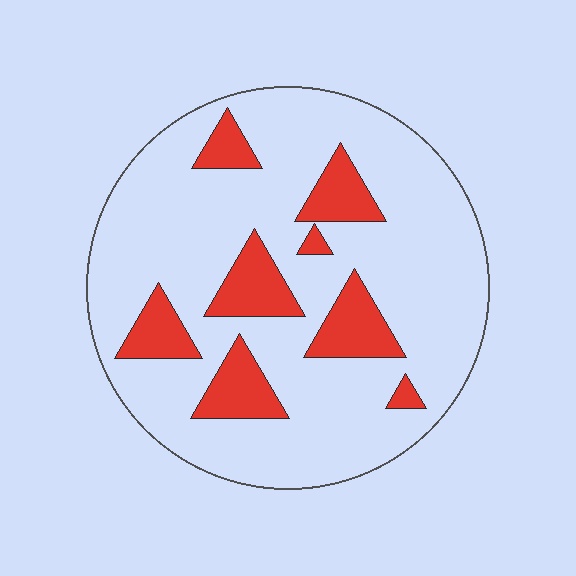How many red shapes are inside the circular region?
8.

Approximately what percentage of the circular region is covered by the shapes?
Approximately 20%.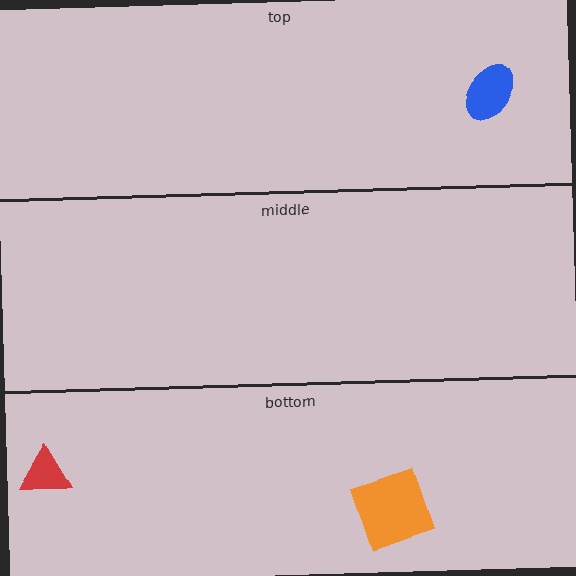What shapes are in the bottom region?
The red triangle, the orange square.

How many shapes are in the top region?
1.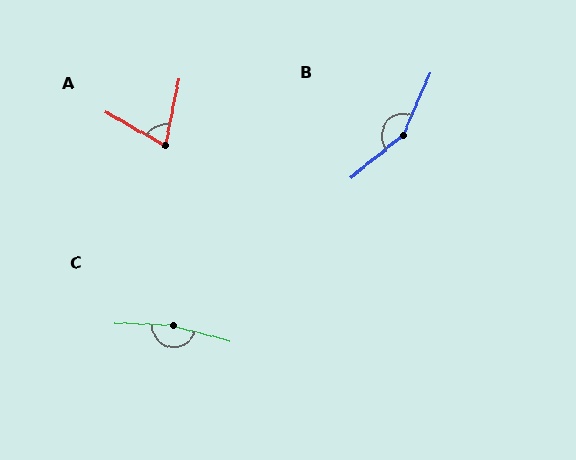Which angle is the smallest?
A, at approximately 72 degrees.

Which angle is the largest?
C, at approximately 167 degrees.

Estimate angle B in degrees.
Approximately 152 degrees.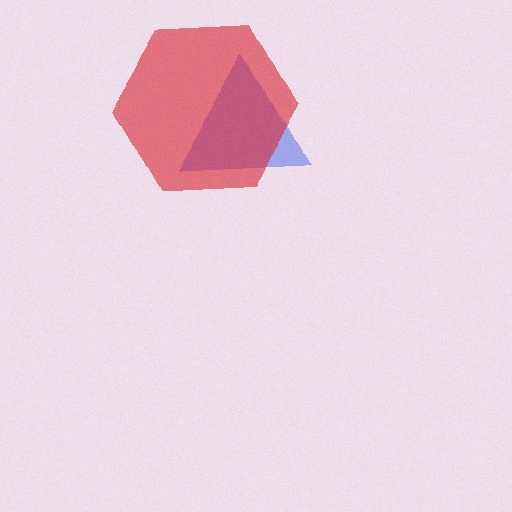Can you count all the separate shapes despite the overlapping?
Yes, there are 2 separate shapes.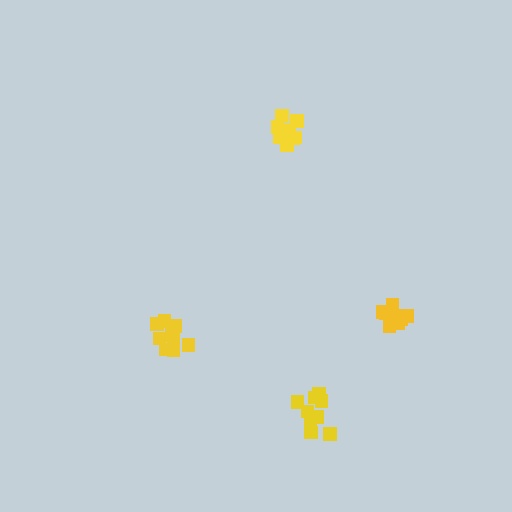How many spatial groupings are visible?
There are 4 spatial groupings.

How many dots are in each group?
Group 1: 9 dots, Group 2: 9 dots, Group 3: 9 dots, Group 4: 11 dots (38 total).